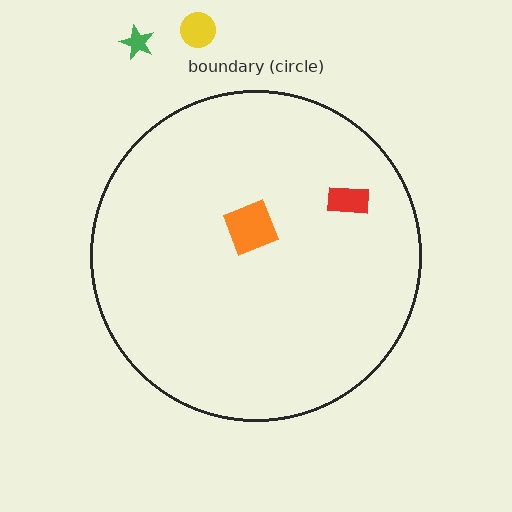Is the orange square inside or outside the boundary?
Inside.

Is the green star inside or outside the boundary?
Outside.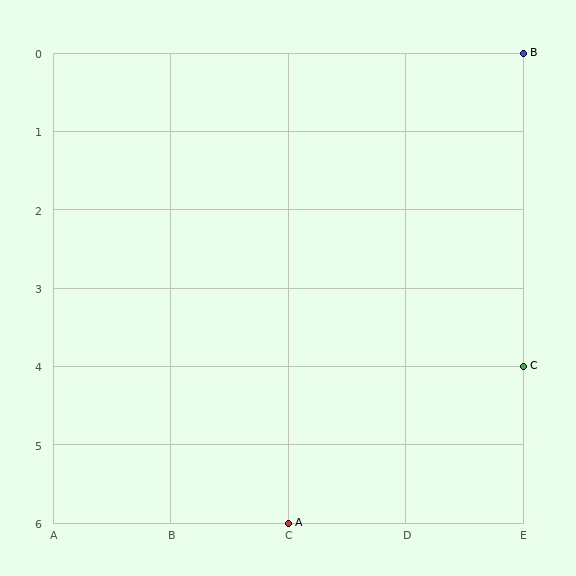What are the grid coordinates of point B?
Point B is at grid coordinates (E, 0).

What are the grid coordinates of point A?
Point A is at grid coordinates (C, 6).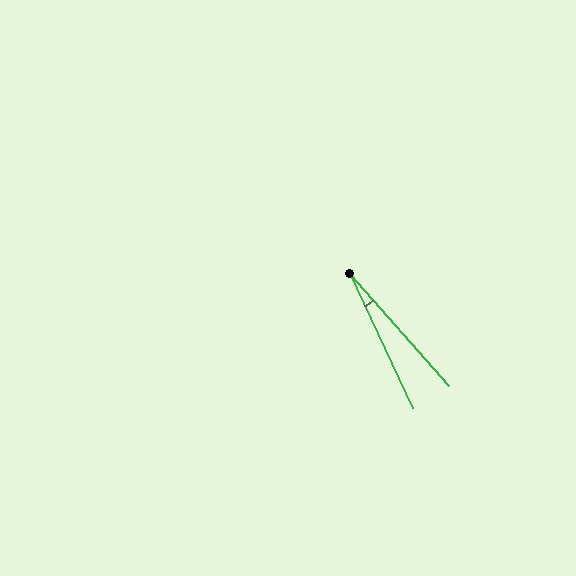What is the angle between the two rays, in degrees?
Approximately 16 degrees.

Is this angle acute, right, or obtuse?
It is acute.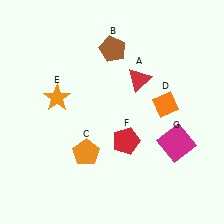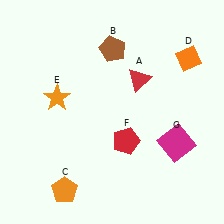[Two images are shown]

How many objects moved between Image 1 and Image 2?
2 objects moved between the two images.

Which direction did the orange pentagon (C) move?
The orange pentagon (C) moved down.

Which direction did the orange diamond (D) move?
The orange diamond (D) moved up.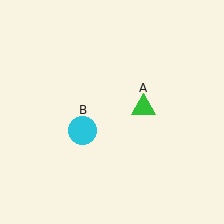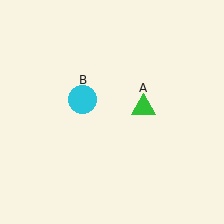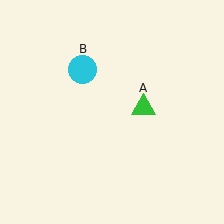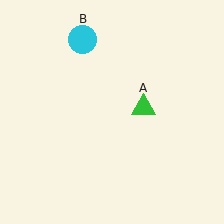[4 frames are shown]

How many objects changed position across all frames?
1 object changed position: cyan circle (object B).